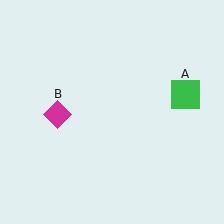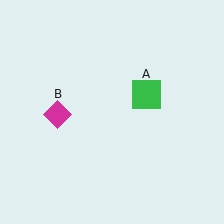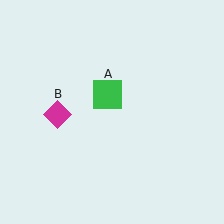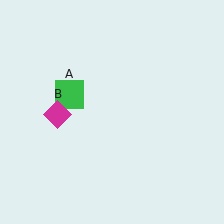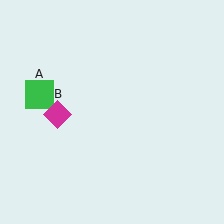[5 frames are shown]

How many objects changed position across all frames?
1 object changed position: green square (object A).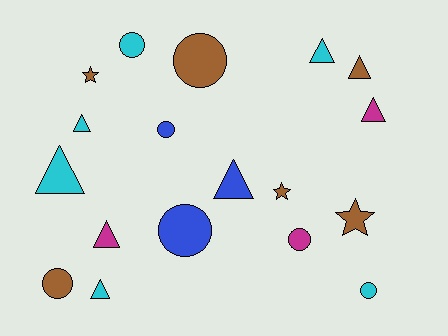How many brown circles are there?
There are 2 brown circles.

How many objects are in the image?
There are 18 objects.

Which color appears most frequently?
Cyan, with 6 objects.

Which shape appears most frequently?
Triangle, with 8 objects.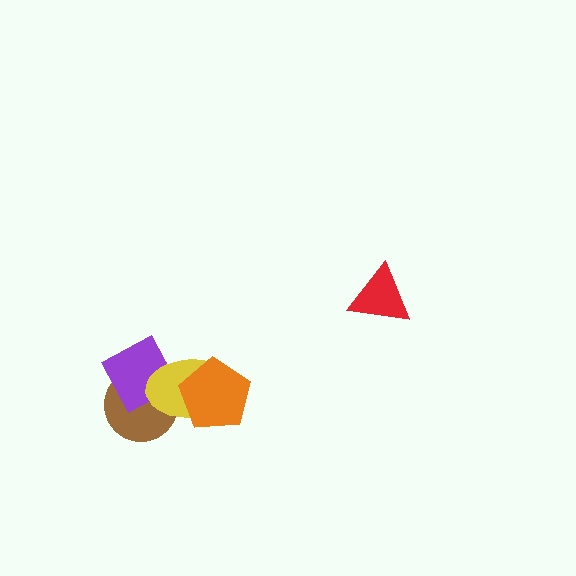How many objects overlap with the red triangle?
0 objects overlap with the red triangle.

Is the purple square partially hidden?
Yes, it is partially covered by another shape.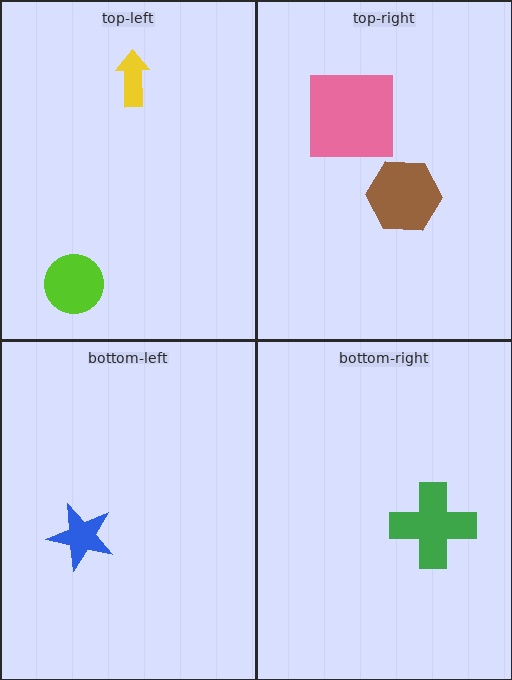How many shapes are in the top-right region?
2.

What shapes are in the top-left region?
The yellow arrow, the lime circle.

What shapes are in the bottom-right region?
The green cross.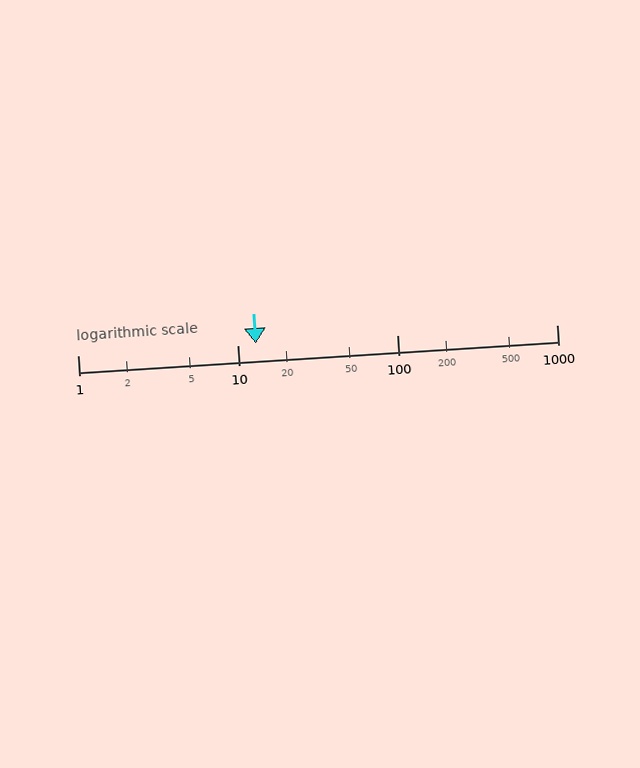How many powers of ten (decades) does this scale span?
The scale spans 3 decades, from 1 to 1000.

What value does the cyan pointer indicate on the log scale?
The pointer indicates approximately 13.